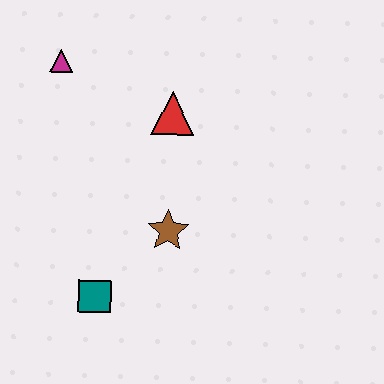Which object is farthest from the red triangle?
The teal square is farthest from the red triangle.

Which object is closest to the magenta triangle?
The red triangle is closest to the magenta triangle.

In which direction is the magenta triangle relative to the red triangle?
The magenta triangle is to the left of the red triangle.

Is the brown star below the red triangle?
Yes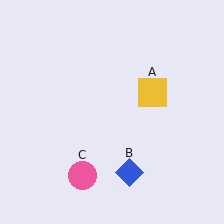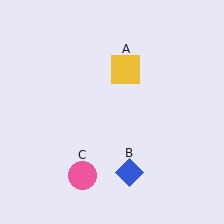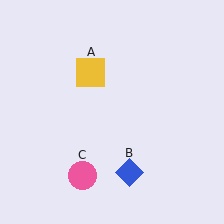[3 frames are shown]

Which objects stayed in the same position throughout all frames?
Blue diamond (object B) and pink circle (object C) remained stationary.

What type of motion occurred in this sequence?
The yellow square (object A) rotated counterclockwise around the center of the scene.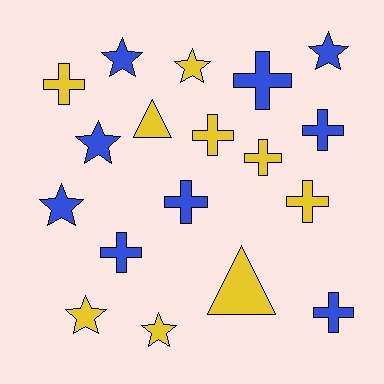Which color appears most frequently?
Blue, with 9 objects.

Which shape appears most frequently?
Cross, with 9 objects.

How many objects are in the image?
There are 18 objects.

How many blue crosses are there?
There are 5 blue crosses.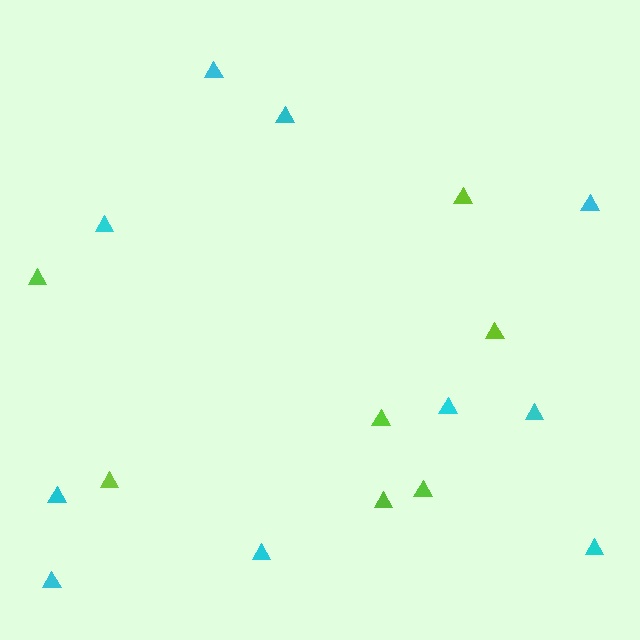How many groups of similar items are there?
There are 2 groups: one group of lime triangles (7) and one group of cyan triangles (10).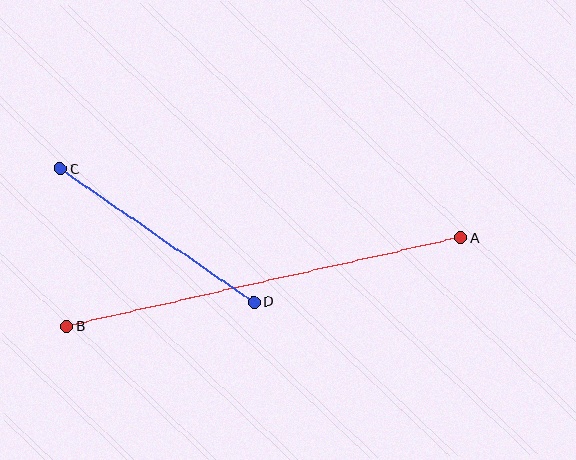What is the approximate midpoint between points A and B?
The midpoint is at approximately (264, 282) pixels.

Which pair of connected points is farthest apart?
Points A and B are farthest apart.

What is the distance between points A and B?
The distance is approximately 404 pixels.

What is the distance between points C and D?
The distance is approximately 235 pixels.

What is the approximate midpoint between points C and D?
The midpoint is at approximately (157, 236) pixels.